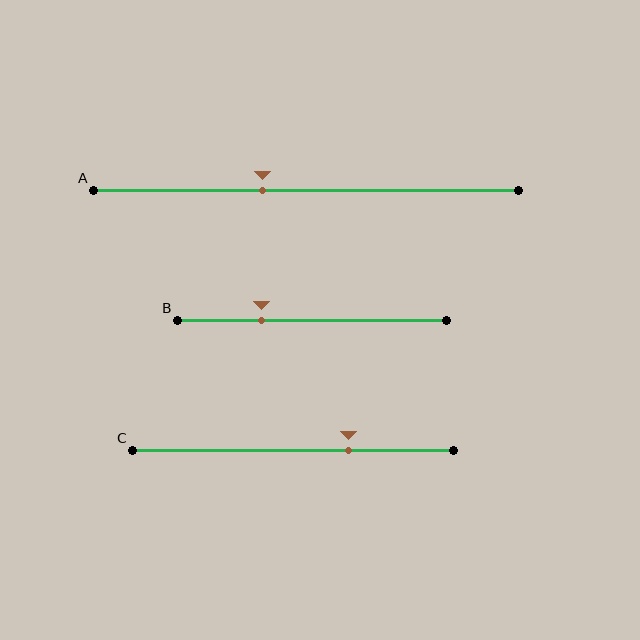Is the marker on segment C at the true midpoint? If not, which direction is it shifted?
No, the marker on segment C is shifted to the right by about 17% of the segment length.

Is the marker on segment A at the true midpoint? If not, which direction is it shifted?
No, the marker on segment A is shifted to the left by about 10% of the segment length.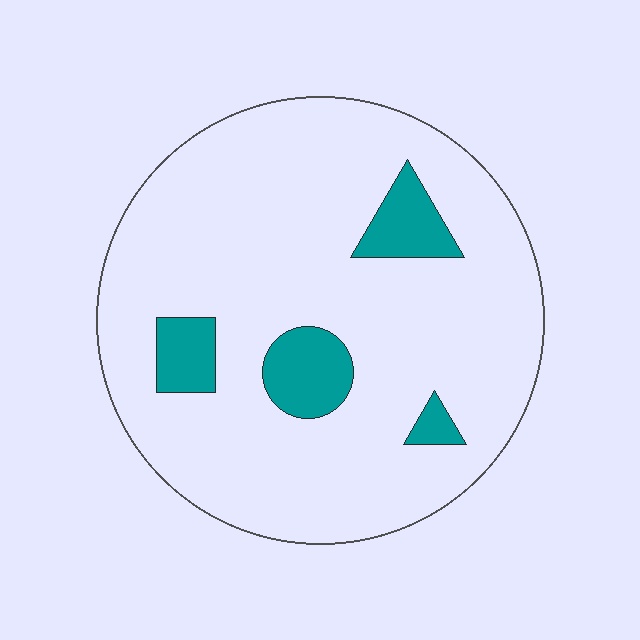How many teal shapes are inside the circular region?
4.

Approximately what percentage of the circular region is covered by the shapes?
Approximately 10%.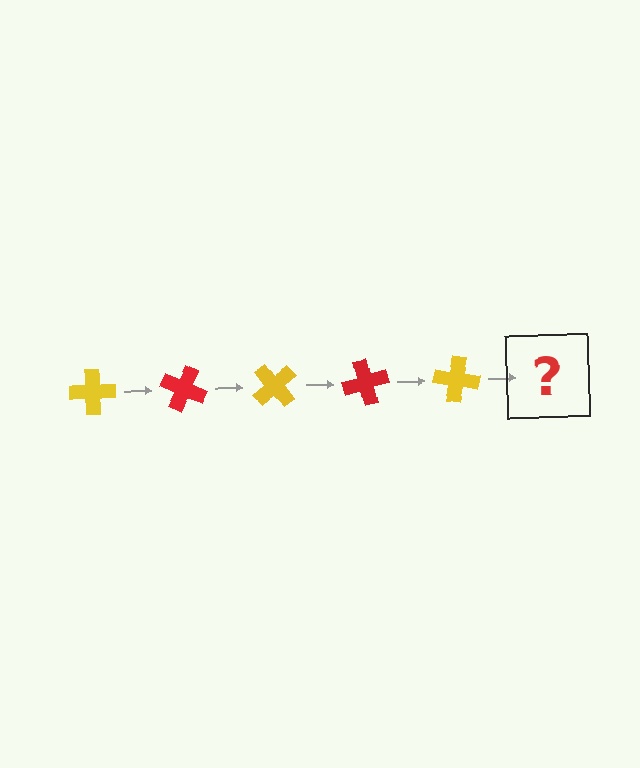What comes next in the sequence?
The next element should be a red cross, rotated 125 degrees from the start.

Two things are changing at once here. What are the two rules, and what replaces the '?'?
The two rules are that it rotates 25 degrees each step and the color cycles through yellow and red. The '?' should be a red cross, rotated 125 degrees from the start.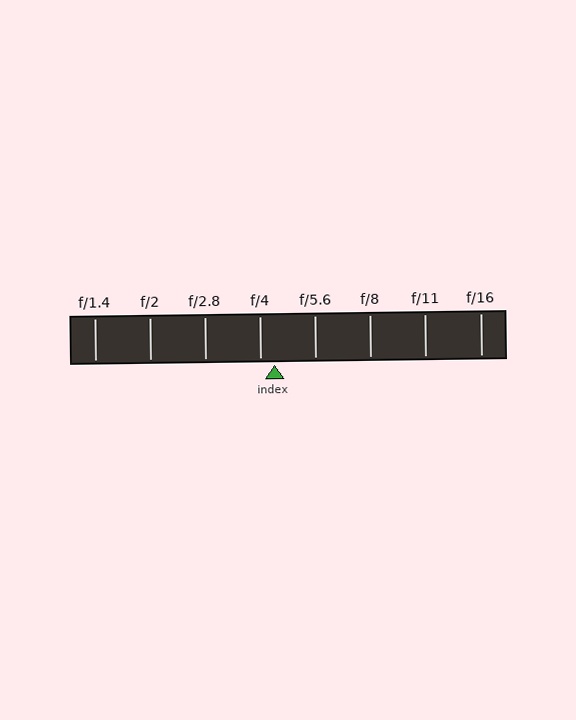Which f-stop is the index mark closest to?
The index mark is closest to f/4.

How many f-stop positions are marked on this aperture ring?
There are 8 f-stop positions marked.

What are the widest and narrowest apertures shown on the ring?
The widest aperture shown is f/1.4 and the narrowest is f/16.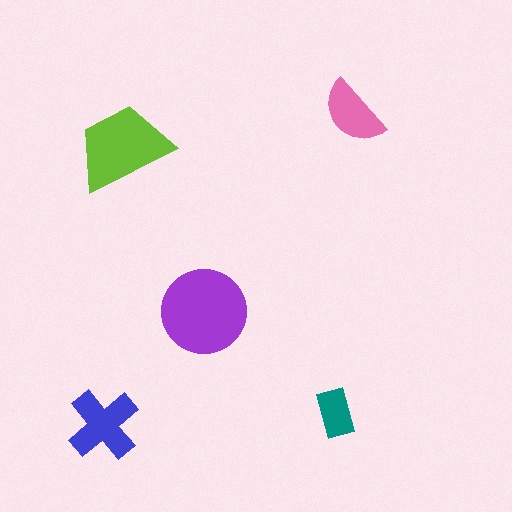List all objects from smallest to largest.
The teal rectangle, the pink semicircle, the blue cross, the lime trapezoid, the purple circle.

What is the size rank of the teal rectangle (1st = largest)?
5th.